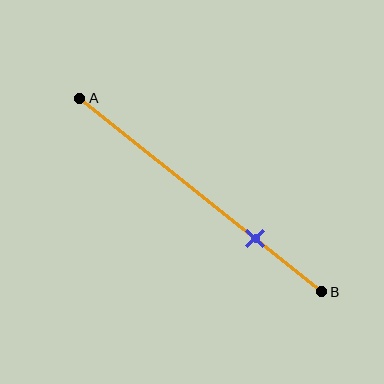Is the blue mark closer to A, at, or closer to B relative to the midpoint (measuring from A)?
The blue mark is closer to point B than the midpoint of segment AB.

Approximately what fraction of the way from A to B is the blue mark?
The blue mark is approximately 75% of the way from A to B.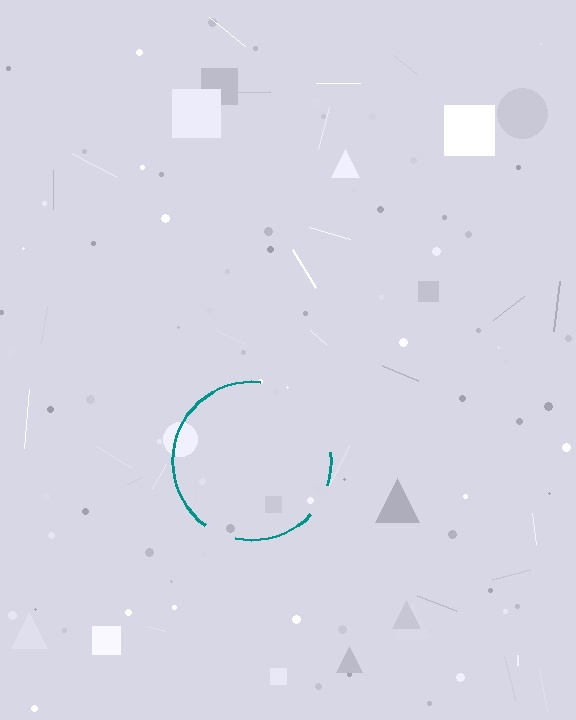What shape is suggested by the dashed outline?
The dashed outline suggests a circle.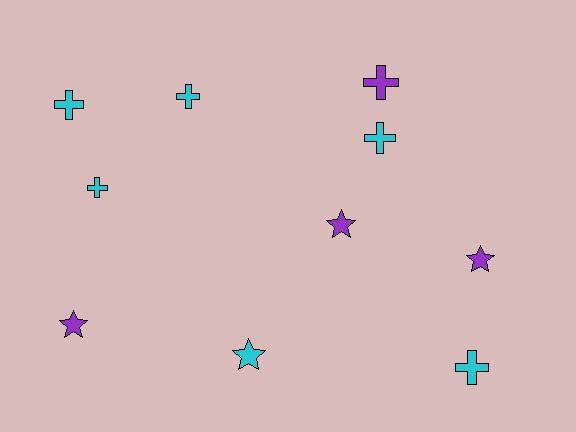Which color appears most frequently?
Cyan, with 6 objects.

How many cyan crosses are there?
There are 5 cyan crosses.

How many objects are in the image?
There are 10 objects.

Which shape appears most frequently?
Cross, with 6 objects.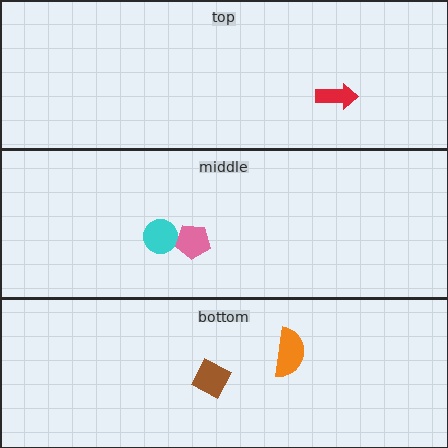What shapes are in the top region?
The red arrow.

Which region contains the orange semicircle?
The bottom region.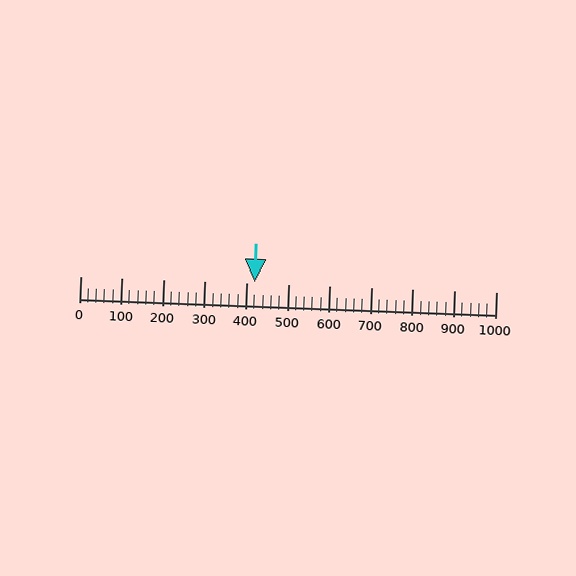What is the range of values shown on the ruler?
The ruler shows values from 0 to 1000.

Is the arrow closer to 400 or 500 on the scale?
The arrow is closer to 400.